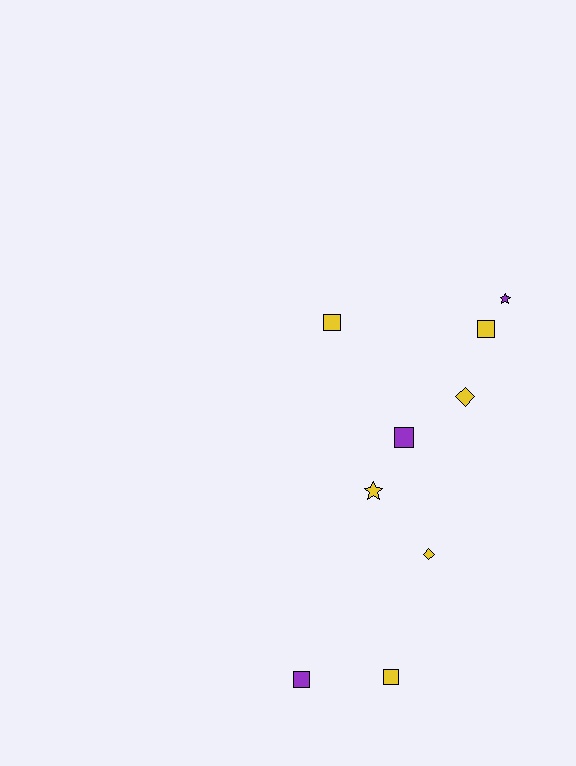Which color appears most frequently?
Yellow, with 6 objects.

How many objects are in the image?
There are 9 objects.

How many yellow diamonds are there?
There are 2 yellow diamonds.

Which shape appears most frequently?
Square, with 5 objects.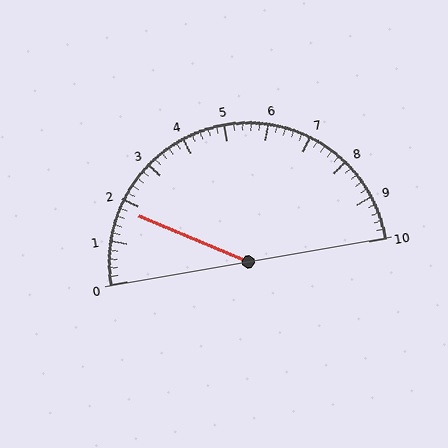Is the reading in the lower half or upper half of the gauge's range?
The reading is in the lower half of the range (0 to 10).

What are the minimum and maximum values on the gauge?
The gauge ranges from 0 to 10.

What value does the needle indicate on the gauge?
The needle indicates approximately 1.8.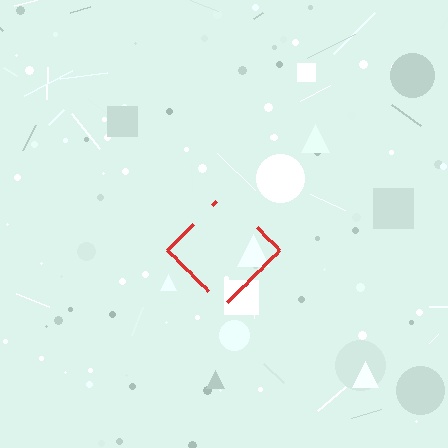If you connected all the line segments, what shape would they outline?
They would outline a diamond.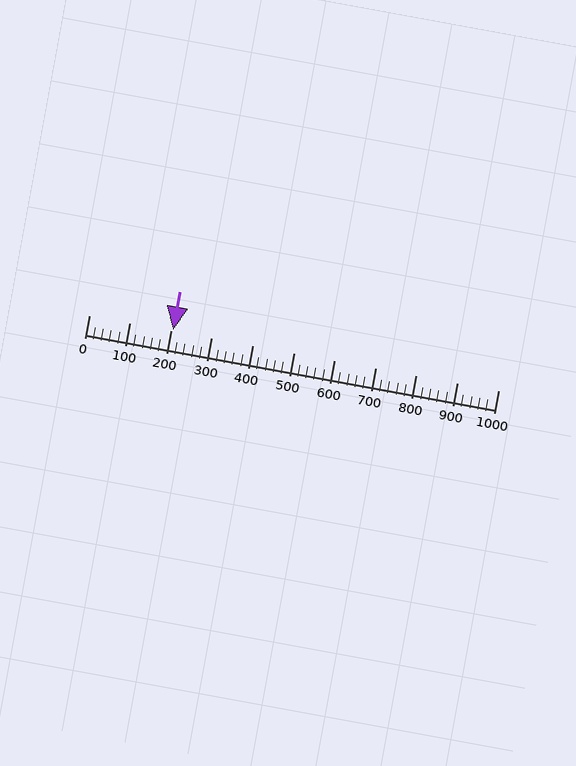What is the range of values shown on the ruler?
The ruler shows values from 0 to 1000.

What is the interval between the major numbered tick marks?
The major tick marks are spaced 100 units apart.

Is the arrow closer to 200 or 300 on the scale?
The arrow is closer to 200.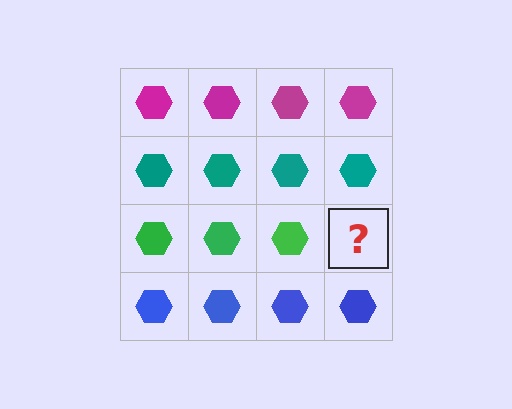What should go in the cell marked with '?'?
The missing cell should contain a green hexagon.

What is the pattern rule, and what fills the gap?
The rule is that each row has a consistent color. The gap should be filled with a green hexagon.